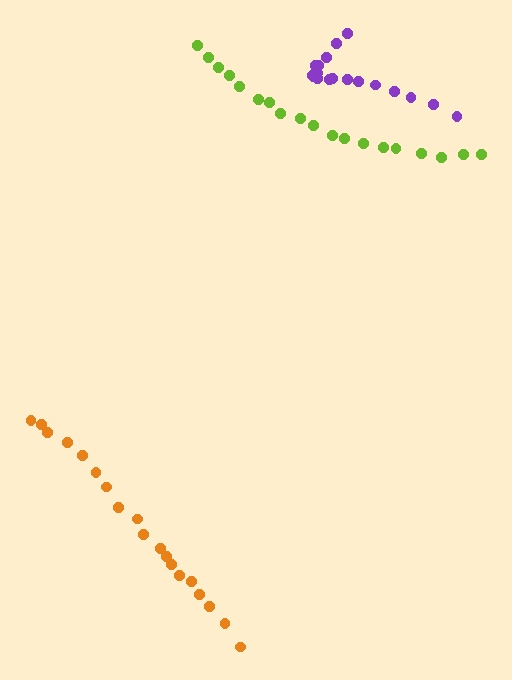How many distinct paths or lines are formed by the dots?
There are 3 distinct paths.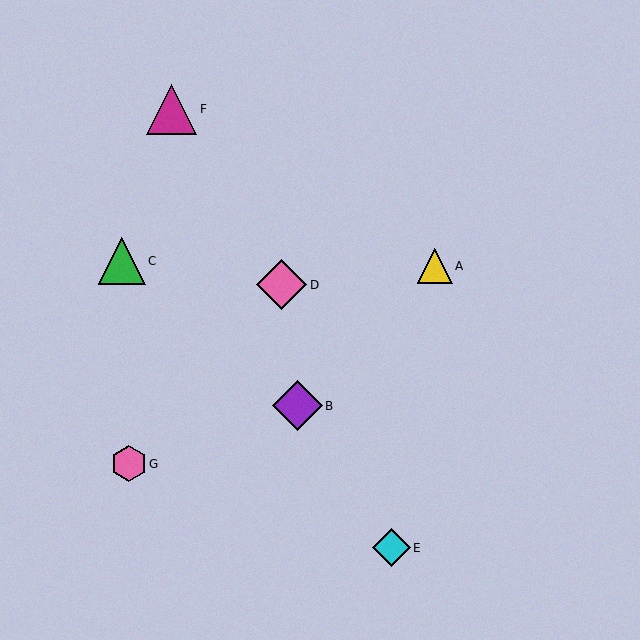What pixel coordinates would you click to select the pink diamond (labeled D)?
Click at (282, 285) to select the pink diamond D.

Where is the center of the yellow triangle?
The center of the yellow triangle is at (435, 266).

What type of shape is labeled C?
Shape C is a green triangle.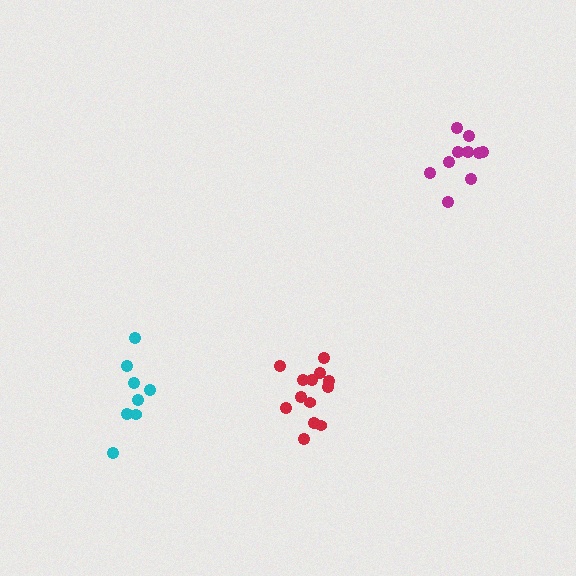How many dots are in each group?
Group 1: 13 dots, Group 2: 10 dots, Group 3: 8 dots (31 total).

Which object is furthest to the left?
The cyan cluster is leftmost.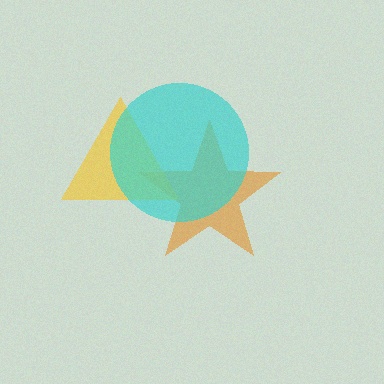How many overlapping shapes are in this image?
There are 3 overlapping shapes in the image.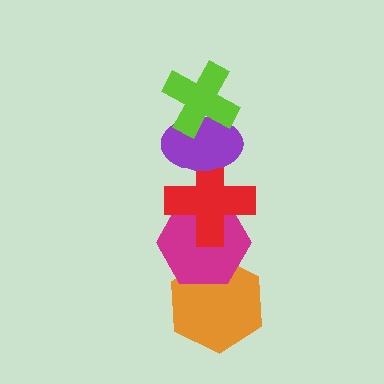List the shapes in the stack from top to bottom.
From top to bottom: the lime cross, the purple ellipse, the red cross, the magenta hexagon, the orange hexagon.